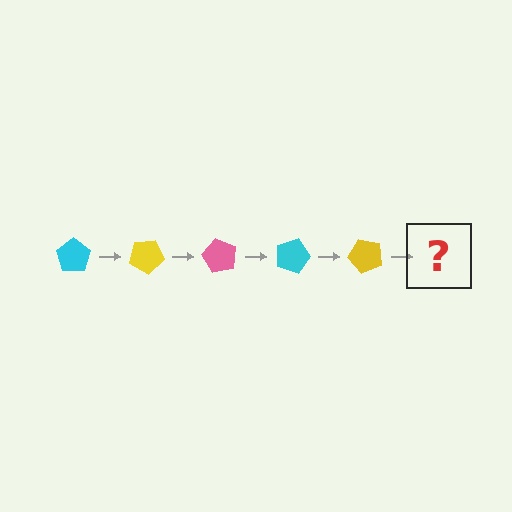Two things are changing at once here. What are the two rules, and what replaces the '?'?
The two rules are that it rotates 30 degrees each step and the color cycles through cyan, yellow, and pink. The '?' should be a pink pentagon, rotated 150 degrees from the start.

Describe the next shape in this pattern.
It should be a pink pentagon, rotated 150 degrees from the start.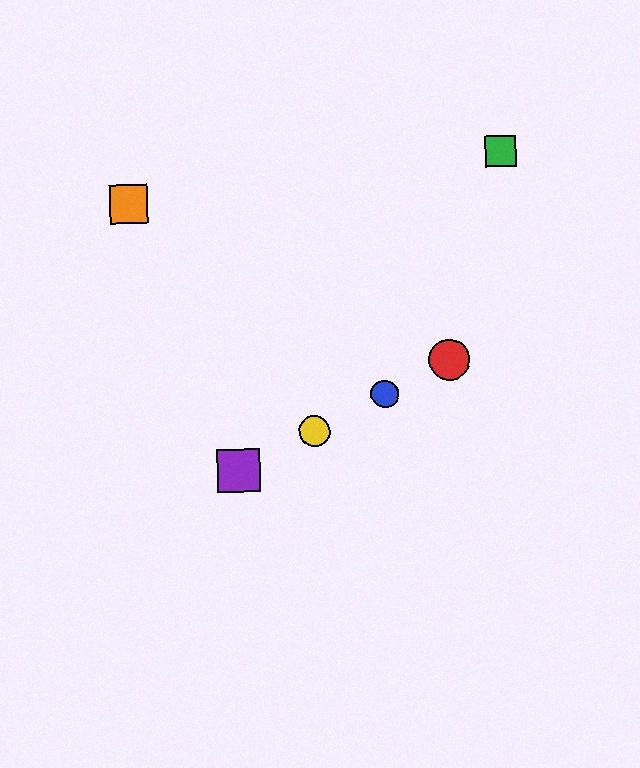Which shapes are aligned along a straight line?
The red circle, the blue circle, the yellow circle, the purple square are aligned along a straight line.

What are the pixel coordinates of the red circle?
The red circle is at (449, 360).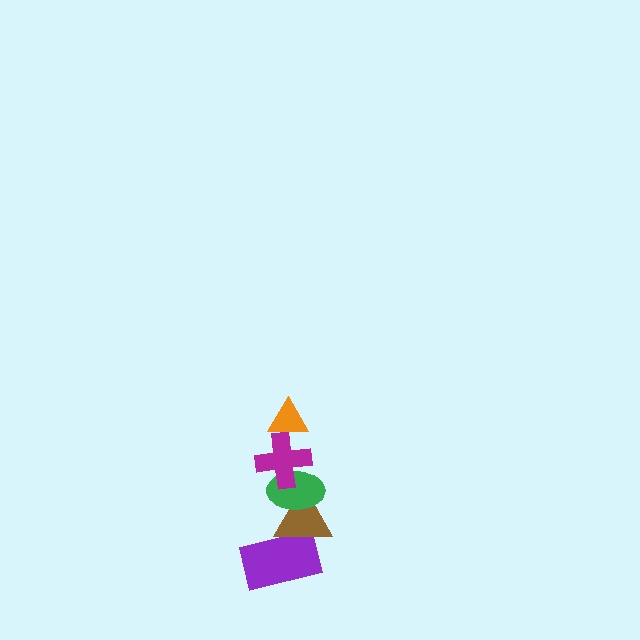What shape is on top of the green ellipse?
The magenta cross is on top of the green ellipse.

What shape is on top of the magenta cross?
The orange triangle is on top of the magenta cross.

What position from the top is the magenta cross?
The magenta cross is 2nd from the top.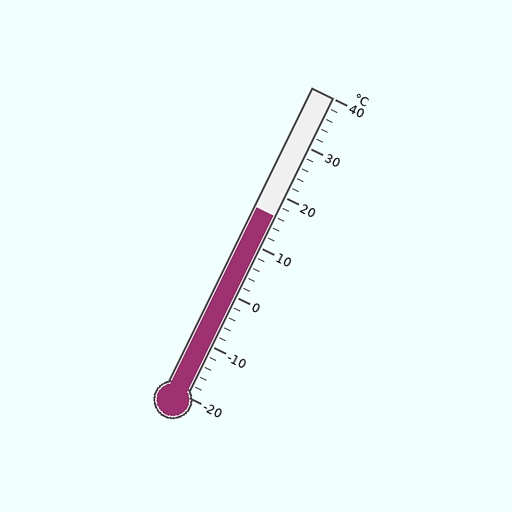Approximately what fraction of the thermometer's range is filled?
The thermometer is filled to approximately 60% of its range.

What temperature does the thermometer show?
The thermometer shows approximately 16°C.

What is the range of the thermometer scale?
The thermometer scale ranges from -20°C to 40°C.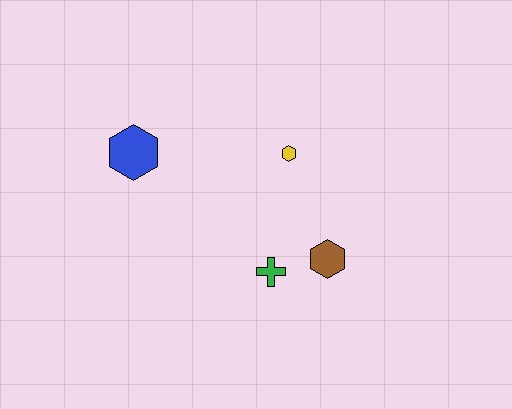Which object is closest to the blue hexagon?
The yellow hexagon is closest to the blue hexagon.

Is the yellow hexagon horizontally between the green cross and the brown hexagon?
Yes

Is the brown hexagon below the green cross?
No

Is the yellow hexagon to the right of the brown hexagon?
No